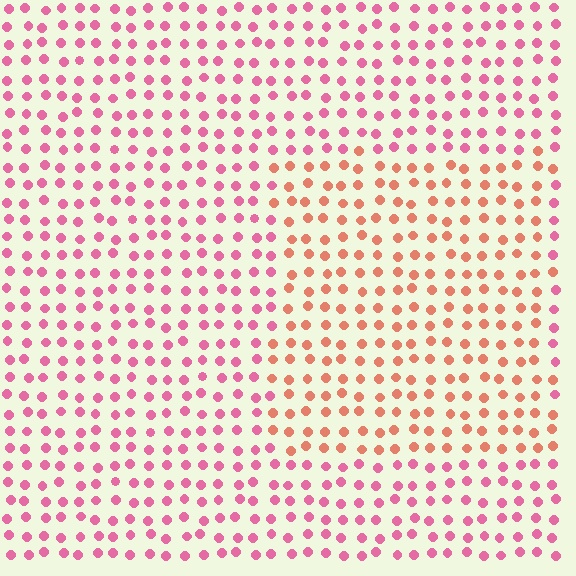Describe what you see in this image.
The image is filled with small pink elements in a uniform arrangement. A rectangle-shaped region is visible where the elements are tinted to a slightly different hue, forming a subtle color boundary.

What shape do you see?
I see a rectangle.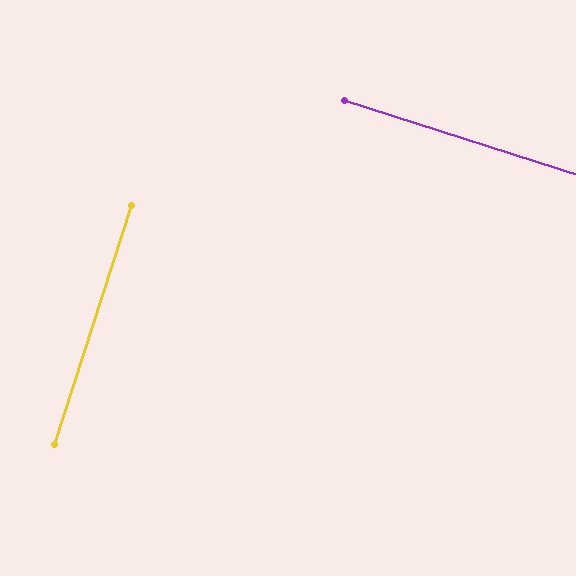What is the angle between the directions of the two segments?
Approximately 90 degrees.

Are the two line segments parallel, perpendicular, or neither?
Perpendicular — they meet at approximately 90°.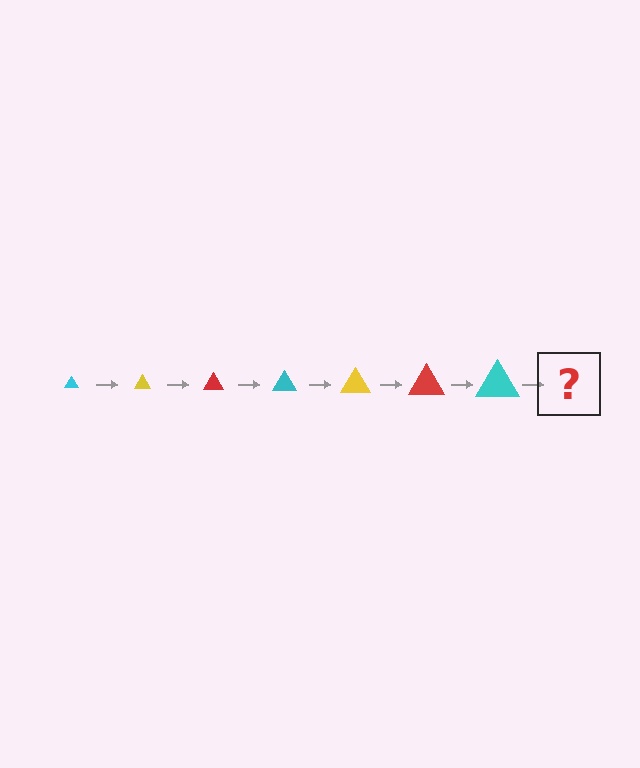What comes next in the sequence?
The next element should be a yellow triangle, larger than the previous one.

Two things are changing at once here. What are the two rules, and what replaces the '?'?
The two rules are that the triangle grows larger each step and the color cycles through cyan, yellow, and red. The '?' should be a yellow triangle, larger than the previous one.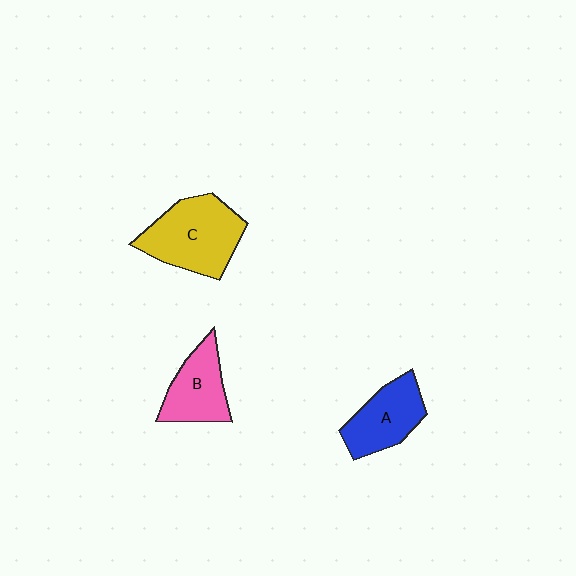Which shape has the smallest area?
Shape B (pink).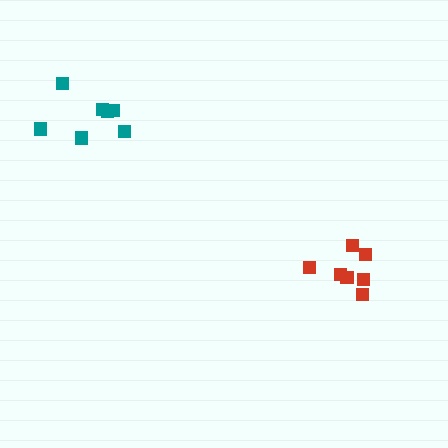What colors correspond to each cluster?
The clusters are colored: teal, red.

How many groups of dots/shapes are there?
There are 2 groups.